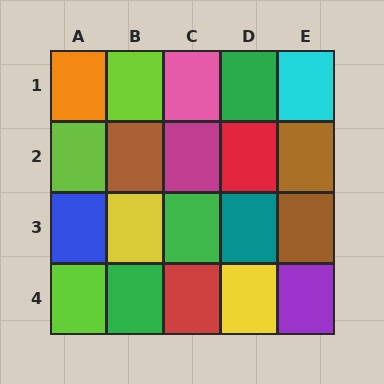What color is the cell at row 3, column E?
Brown.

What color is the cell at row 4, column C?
Red.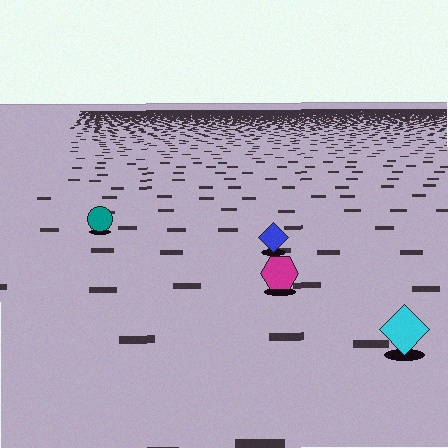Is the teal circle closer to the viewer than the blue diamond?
No. The blue diamond is closer — you can tell from the texture gradient: the ground texture is coarser near it.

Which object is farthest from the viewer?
The teal circle is farthest from the viewer. It appears smaller and the ground texture around it is denser.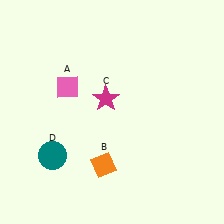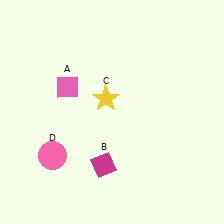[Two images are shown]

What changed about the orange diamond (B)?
In Image 1, B is orange. In Image 2, it changed to magenta.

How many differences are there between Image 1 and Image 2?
There are 3 differences between the two images.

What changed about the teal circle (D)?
In Image 1, D is teal. In Image 2, it changed to pink.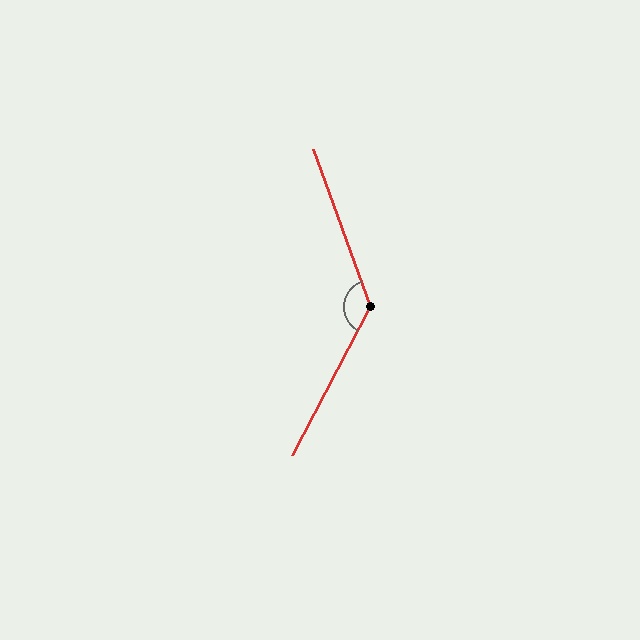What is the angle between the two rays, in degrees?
Approximately 132 degrees.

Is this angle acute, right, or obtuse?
It is obtuse.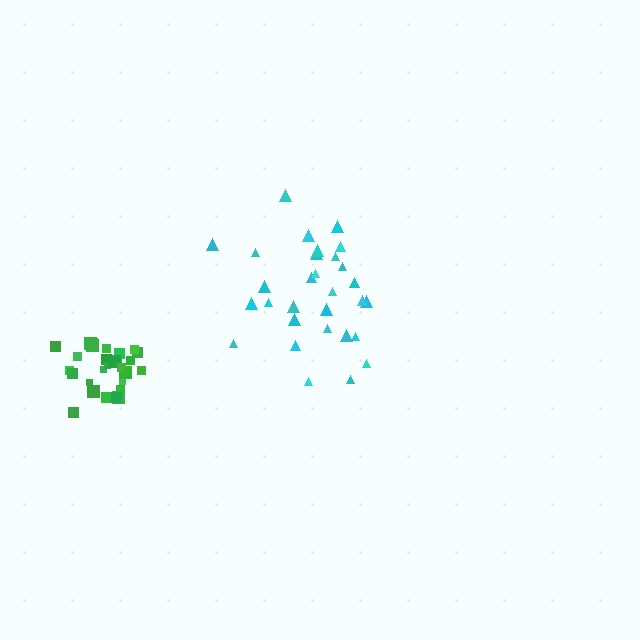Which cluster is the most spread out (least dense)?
Cyan.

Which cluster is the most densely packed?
Green.